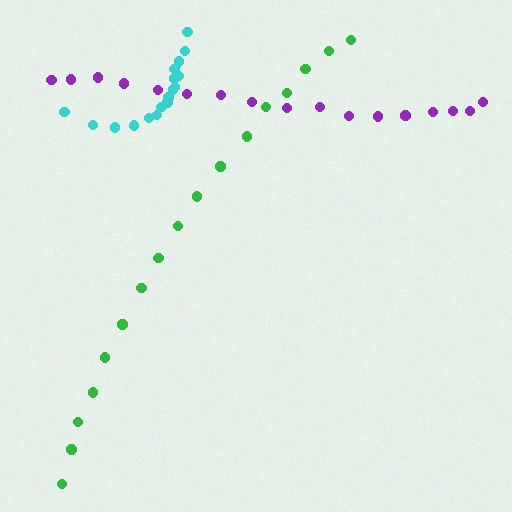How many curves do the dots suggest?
There are 3 distinct paths.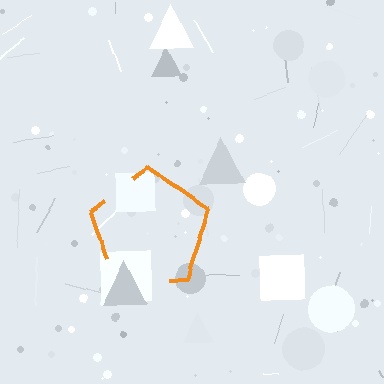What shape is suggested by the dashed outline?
The dashed outline suggests a pentagon.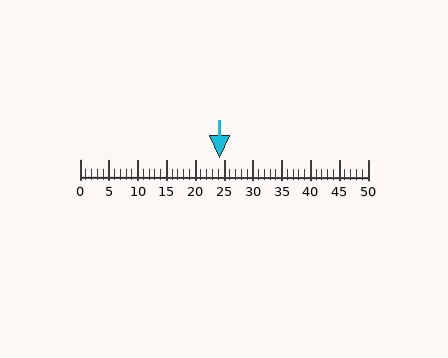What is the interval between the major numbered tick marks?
The major tick marks are spaced 5 units apart.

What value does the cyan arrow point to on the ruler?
The cyan arrow points to approximately 24.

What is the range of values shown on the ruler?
The ruler shows values from 0 to 50.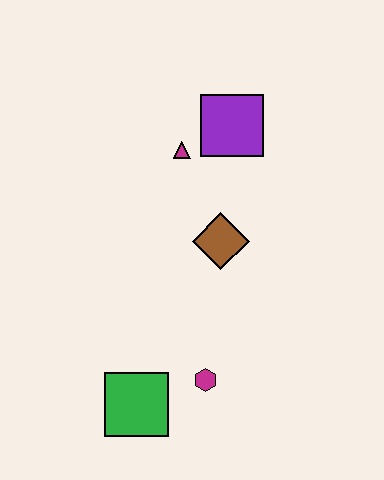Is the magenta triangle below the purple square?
Yes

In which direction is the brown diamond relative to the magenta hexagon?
The brown diamond is above the magenta hexagon.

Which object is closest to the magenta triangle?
The purple square is closest to the magenta triangle.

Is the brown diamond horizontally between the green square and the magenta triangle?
No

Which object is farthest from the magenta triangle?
The green square is farthest from the magenta triangle.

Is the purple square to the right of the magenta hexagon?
Yes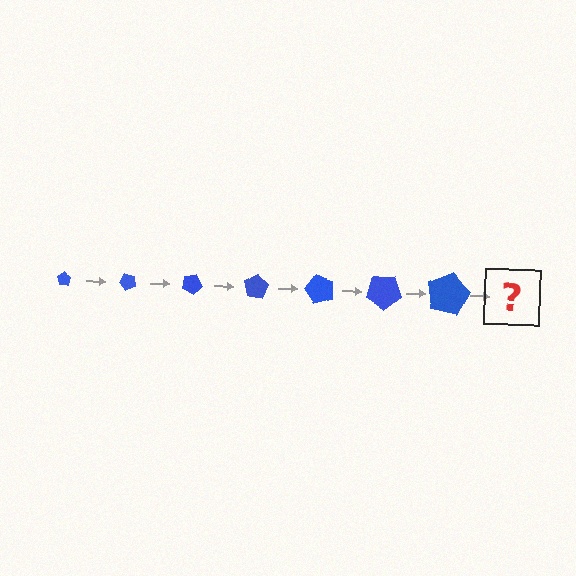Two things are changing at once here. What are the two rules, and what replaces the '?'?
The two rules are that the pentagon grows larger each step and it rotates 50 degrees each step. The '?' should be a pentagon, larger than the previous one and rotated 350 degrees from the start.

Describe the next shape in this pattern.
It should be a pentagon, larger than the previous one and rotated 350 degrees from the start.